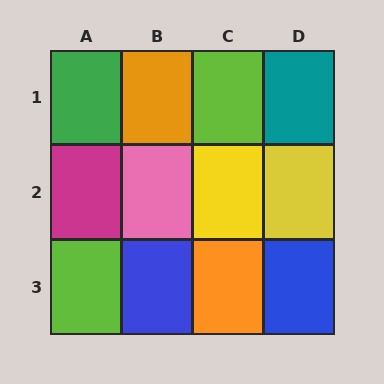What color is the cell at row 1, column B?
Orange.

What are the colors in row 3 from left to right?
Lime, blue, orange, blue.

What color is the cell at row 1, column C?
Lime.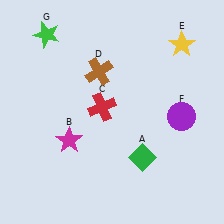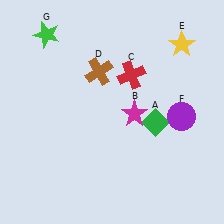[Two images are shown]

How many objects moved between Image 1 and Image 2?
3 objects moved between the two images.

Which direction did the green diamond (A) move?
The green diamond (A) moved up.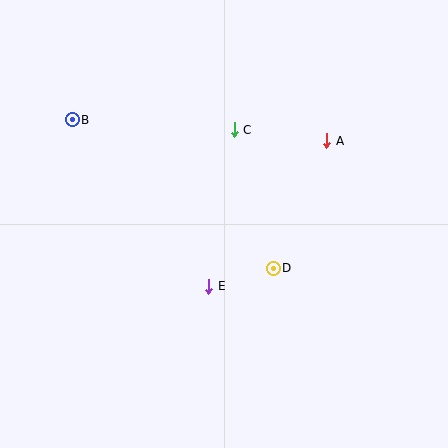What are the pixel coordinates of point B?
Point B is at (72, 120).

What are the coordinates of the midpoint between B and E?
The midpoint between B and E is at (140, 203).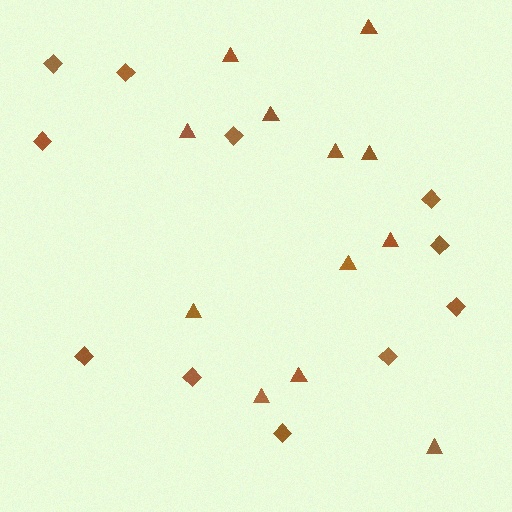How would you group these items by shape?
There are 2 groups: one group of triangles (12) and one group of diamonds (11).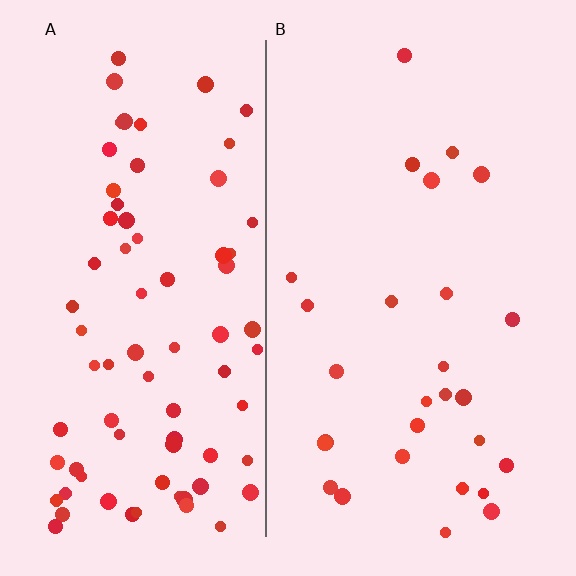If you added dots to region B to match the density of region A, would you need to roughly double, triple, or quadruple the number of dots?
Approximately triple.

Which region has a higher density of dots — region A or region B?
A (the left).